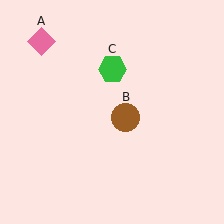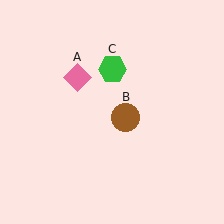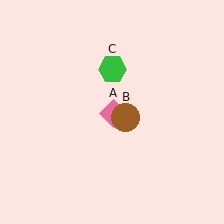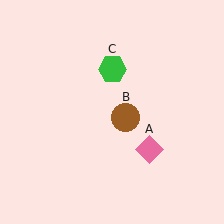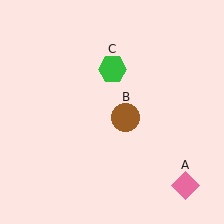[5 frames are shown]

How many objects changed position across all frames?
1 object changed position: pink diamond (object A).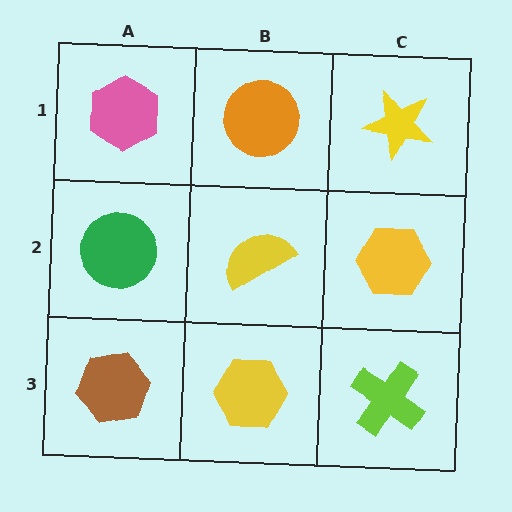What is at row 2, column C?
A yellow hexagon.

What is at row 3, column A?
A brown hexagon.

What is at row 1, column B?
An orange circle.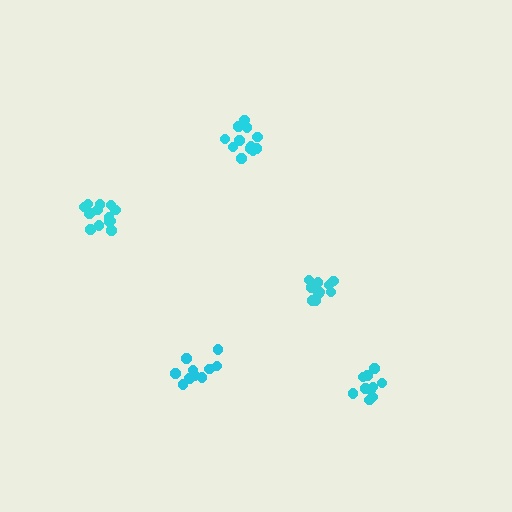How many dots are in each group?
Group 1: 10 dots, Group 2: 12 dots, Group 3: 13 dots, Group 4: 11 dots, Group 5: 10 dots (56 total).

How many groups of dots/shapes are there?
There are 5 groups.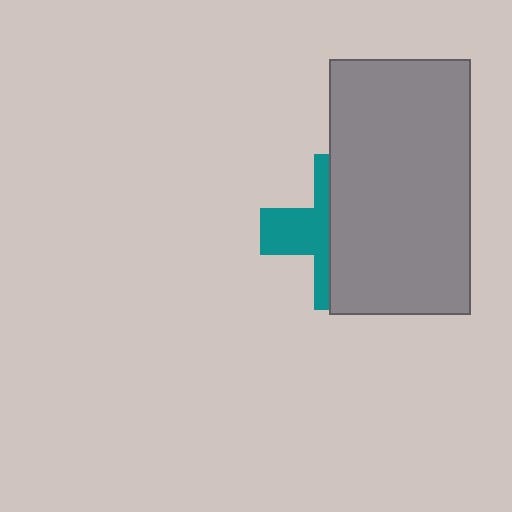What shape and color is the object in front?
The object in front is a gray rectangle.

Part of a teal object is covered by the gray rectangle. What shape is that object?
It is a cross.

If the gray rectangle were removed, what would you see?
You would see the complete teal cross.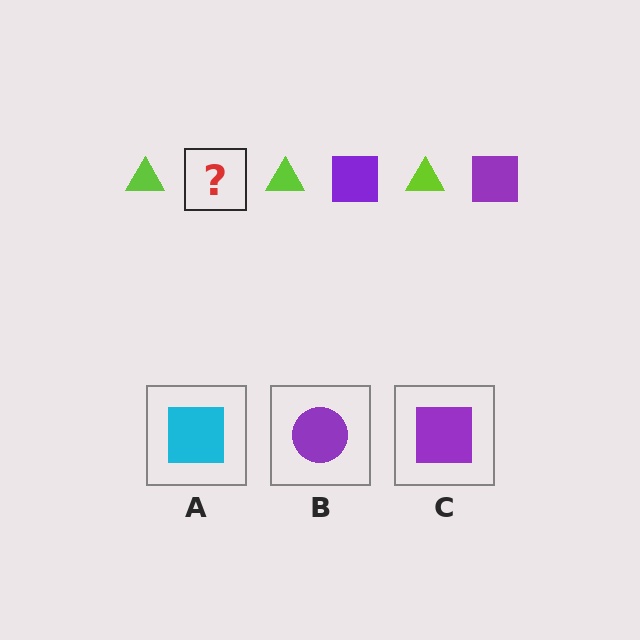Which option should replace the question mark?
Option C.